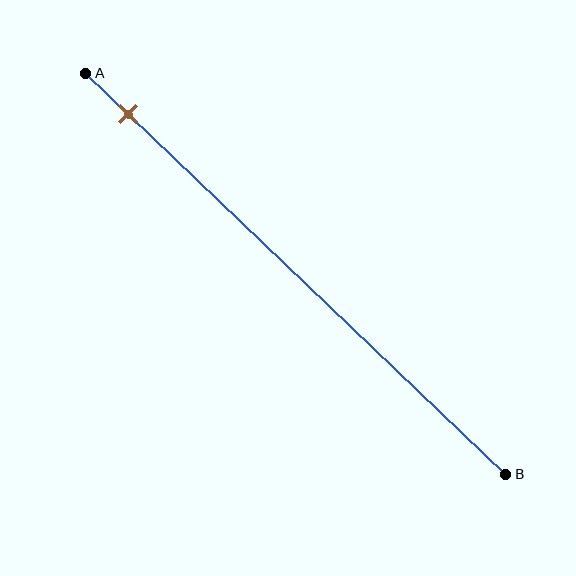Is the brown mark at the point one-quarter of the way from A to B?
No, the mark is at about 10% from A, not at the 25% one-quarter point.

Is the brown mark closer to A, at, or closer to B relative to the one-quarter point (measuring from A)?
The brown mark is closer to point A than the one-quarter point of segment AB.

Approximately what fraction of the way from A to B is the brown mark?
The brown mark is approximately 10% of the way from A to B.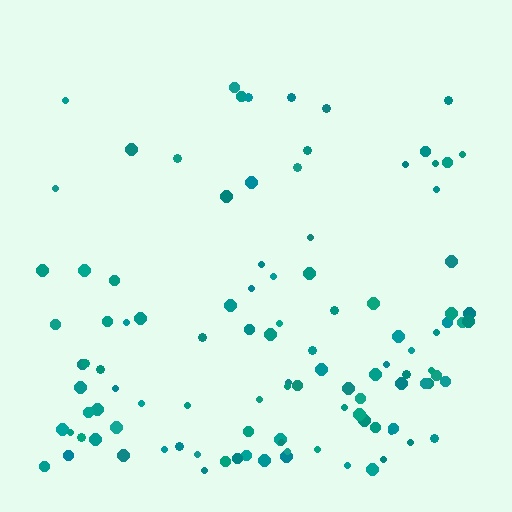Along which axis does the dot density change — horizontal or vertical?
Vertical.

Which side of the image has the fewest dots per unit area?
The top.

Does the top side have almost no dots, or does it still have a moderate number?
Still a moderate number, just noticeably fewer than the bottom.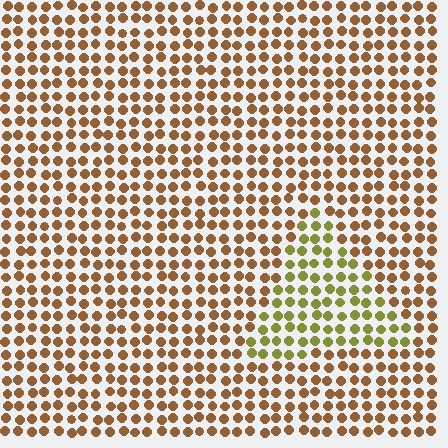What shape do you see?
I see a triangle.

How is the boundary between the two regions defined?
The boundary is defined purely by a slight shift in hue (about 41 degrees). Spacing, size, and orientation are identical on both sides.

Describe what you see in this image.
The image is filled with small brown elements in a uniform arrangement. A triangle-shaped region is visible where the elements are tinted to a slightly different hue, forming a subtle color boundary.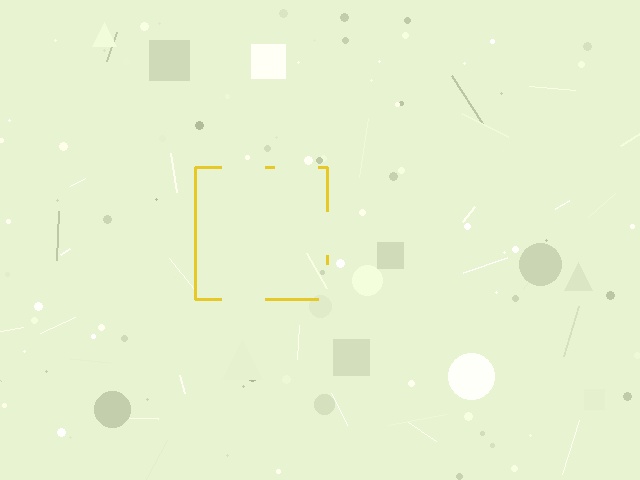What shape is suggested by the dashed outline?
The dashed outline suggests a square.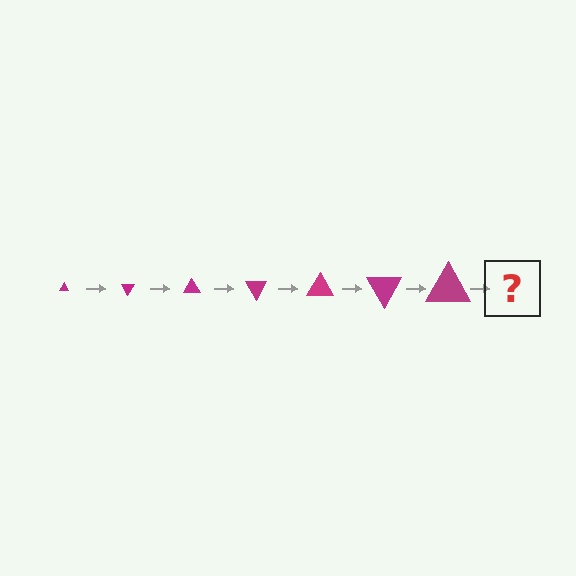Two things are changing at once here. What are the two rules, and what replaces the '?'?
The two rules are that the triangle grows larger each step and it rotates 60 degrees each step. The '?' should be a triangle, larger than the previous one and rotated 420 degrees from the start.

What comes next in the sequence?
The next element should be a triangle, larger than the previous one and rotated 420 degrees from the start.